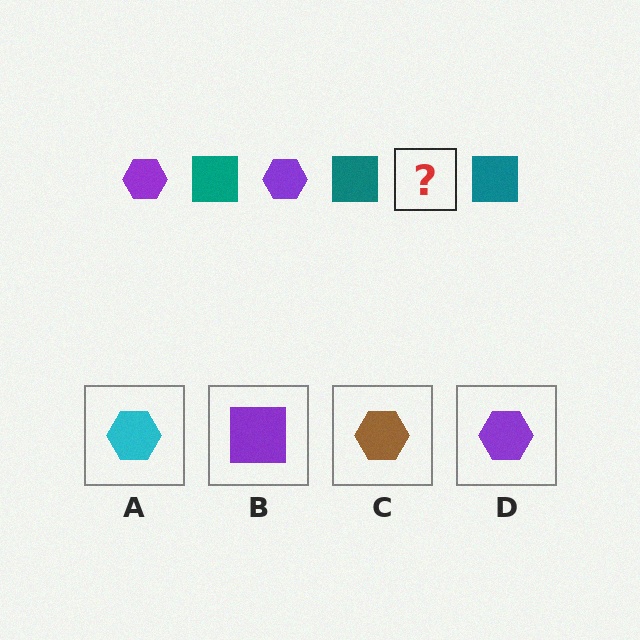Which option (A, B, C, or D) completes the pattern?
D.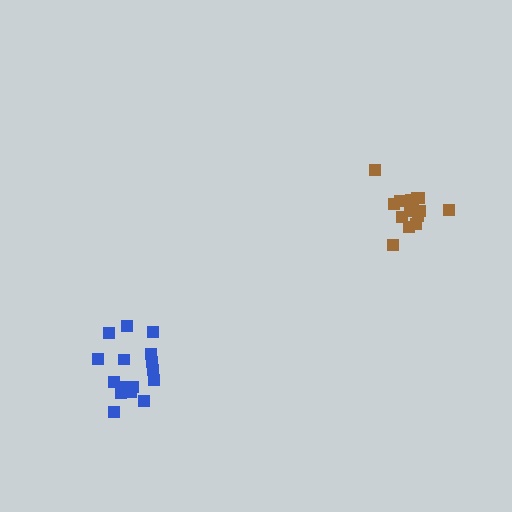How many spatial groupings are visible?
There are 2 spatial groupings.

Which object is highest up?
The brown cluster is topmost.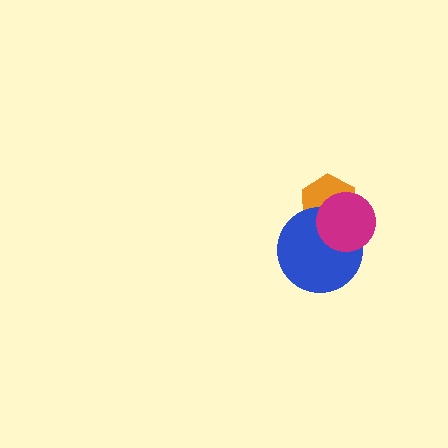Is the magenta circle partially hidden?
No, no other shape covers it.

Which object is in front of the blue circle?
The magenta circle is in front of the blue circle.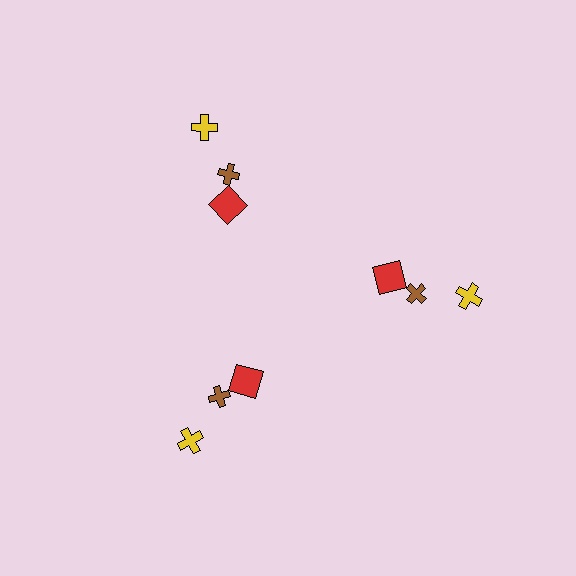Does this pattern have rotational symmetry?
Yes, this pattern has 3-fold rotational symmetry. It looks the same after rotating 120 degrees around the center.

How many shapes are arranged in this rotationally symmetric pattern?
There are 9 shapes, arranged in 3 groups of 3.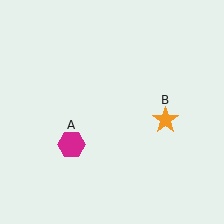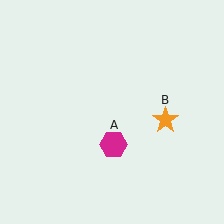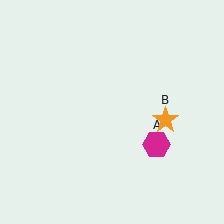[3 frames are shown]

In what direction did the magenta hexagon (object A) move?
The magenta hexagon (object A) moved right.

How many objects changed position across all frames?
1 object changed position: magenta hexagon (object A).